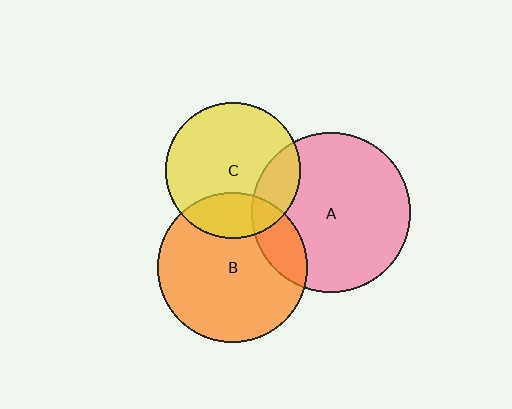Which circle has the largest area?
Circle A (pink).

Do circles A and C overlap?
Yes.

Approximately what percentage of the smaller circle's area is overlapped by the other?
Approximately 20%.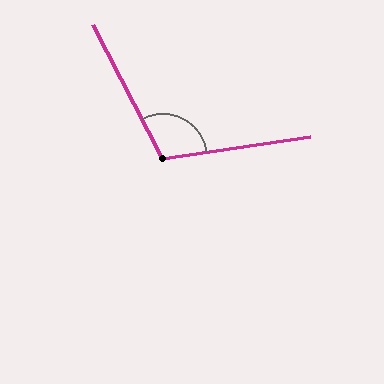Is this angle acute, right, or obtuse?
It is obtuse.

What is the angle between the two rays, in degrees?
Approximately 109 degrees.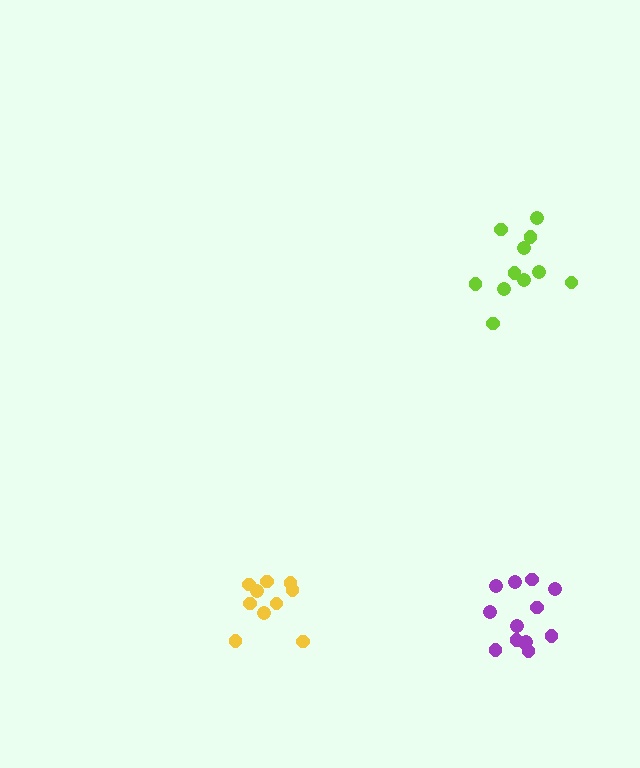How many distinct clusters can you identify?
There are 3 distinct clusters.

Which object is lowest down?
The purple cluster is bottommost.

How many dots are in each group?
Group 1: 11 dots, Group 2: 13 dots, Group 3: 10 dots (34 total).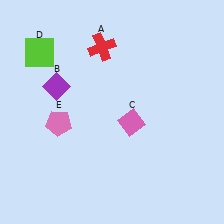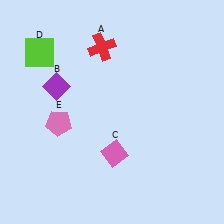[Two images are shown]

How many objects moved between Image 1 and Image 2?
1 object moved between the two images.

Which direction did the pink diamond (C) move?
The pink diamond (C) moved down.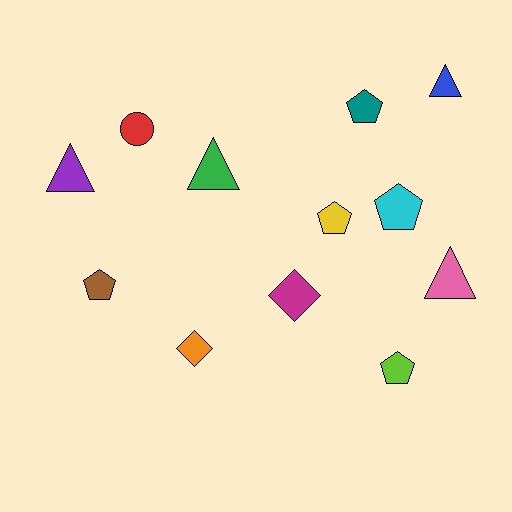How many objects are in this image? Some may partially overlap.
There are 12 objects.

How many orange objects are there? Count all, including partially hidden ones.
There is 1 orange object.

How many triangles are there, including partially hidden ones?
There are 4 triangles.